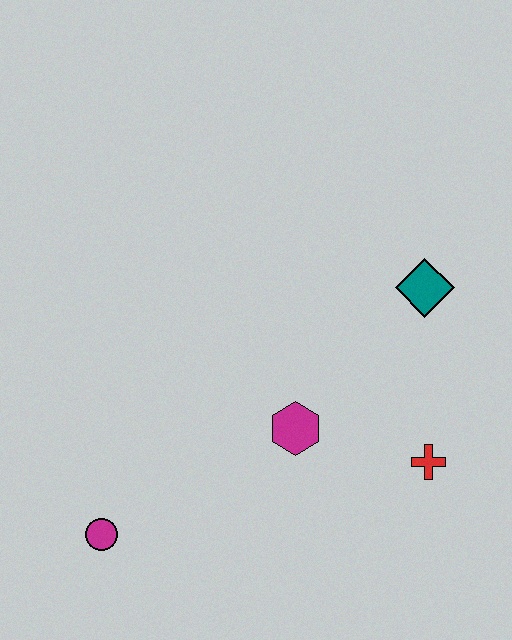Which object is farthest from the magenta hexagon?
The magenta circle is farthest from the magenta hexagon.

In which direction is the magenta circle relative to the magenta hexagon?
The magenta circle is to the left of the magenta hexagon.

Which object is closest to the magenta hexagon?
The red cross is closest to the magenta hexagon.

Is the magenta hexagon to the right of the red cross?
No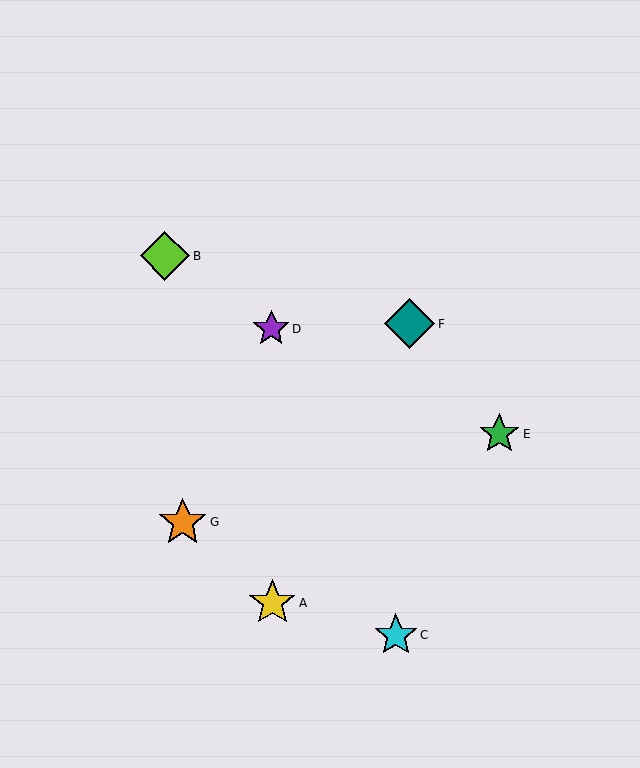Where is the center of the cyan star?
The center of the cyan star is at (396, 635).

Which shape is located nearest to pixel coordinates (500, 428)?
The green star (labeled E) at (499, 434) is nearest to that location.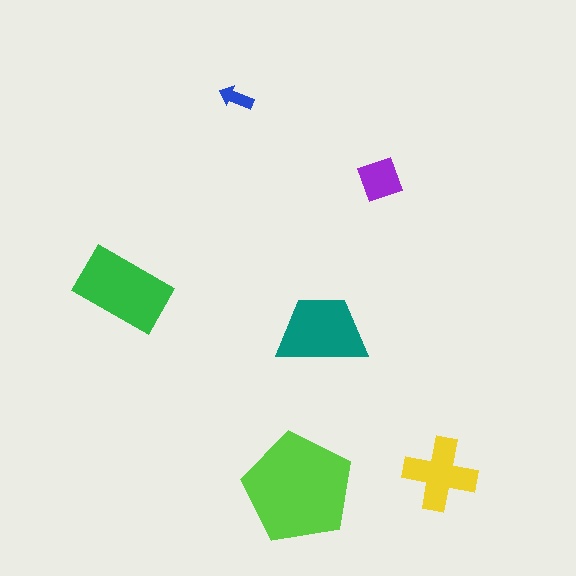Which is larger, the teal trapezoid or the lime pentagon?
The lime pentagon.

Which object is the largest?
The lime pentagon.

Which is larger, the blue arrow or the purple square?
The purple square.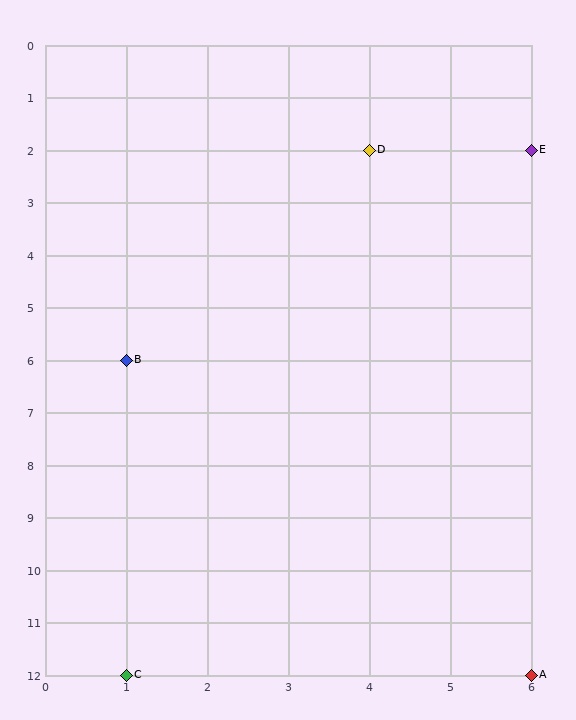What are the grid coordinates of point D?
Point D is at grid coordinates (4, 2).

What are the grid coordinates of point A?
Point A is at grid coordinates (6, 12).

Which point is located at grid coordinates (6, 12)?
Point A is at (6, 12).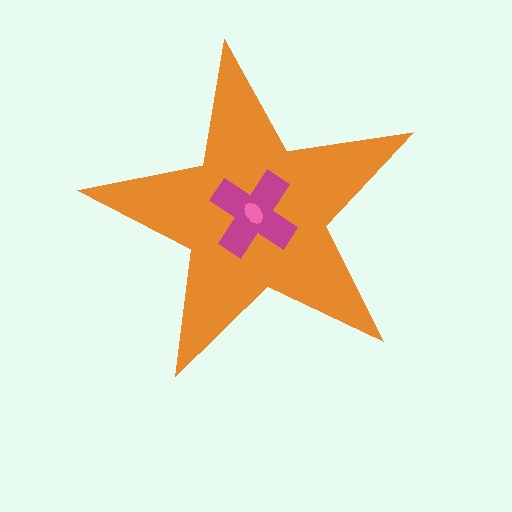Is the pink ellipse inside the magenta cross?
Yes.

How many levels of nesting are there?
3.